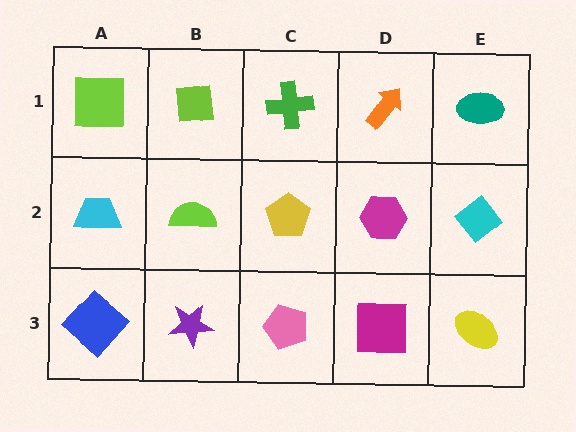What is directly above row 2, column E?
A teal ellipse.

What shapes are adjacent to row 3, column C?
A yellow pentagon (row 2, column C), a purple star (row 3, column B), a magenta square (row 3, column D).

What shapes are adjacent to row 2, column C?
A green cross (row 1, column C), a pink pentagon (row 3, column C), a lime semicircle (row 2, column B), a magenta hexagon (row 2, column D).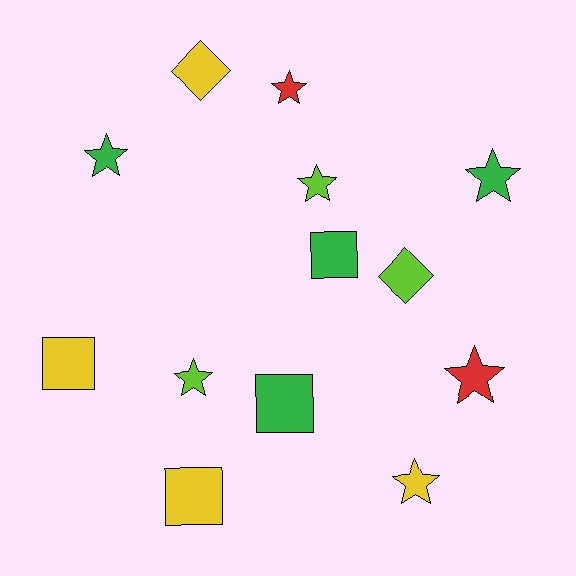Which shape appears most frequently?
Star, with 7 objects.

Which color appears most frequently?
Yellow, with 4 objects.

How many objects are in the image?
There are 13 objects.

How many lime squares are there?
There are no lime squares.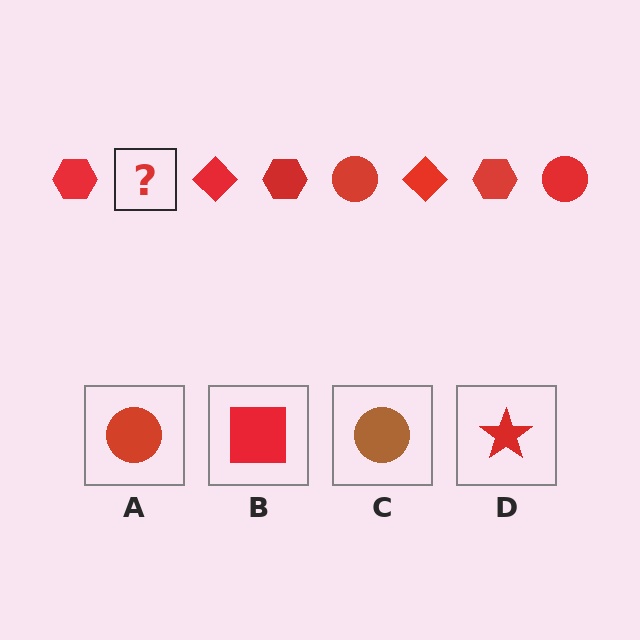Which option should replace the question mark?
Option A.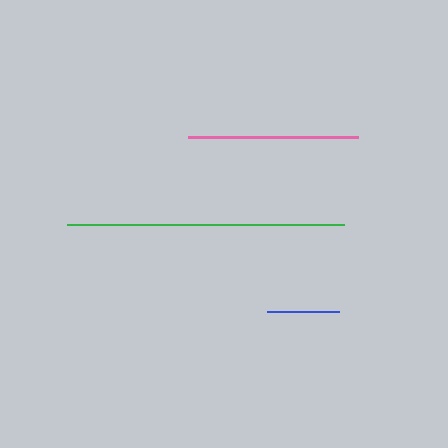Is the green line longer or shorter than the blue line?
The green line is longer than the blue line.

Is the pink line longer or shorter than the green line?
The green line is longer than the pink line.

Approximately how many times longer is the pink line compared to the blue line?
The pink line is approximately 2.4 times the length of the blue line.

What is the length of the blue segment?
The blue segment is approximately 72 pixels long.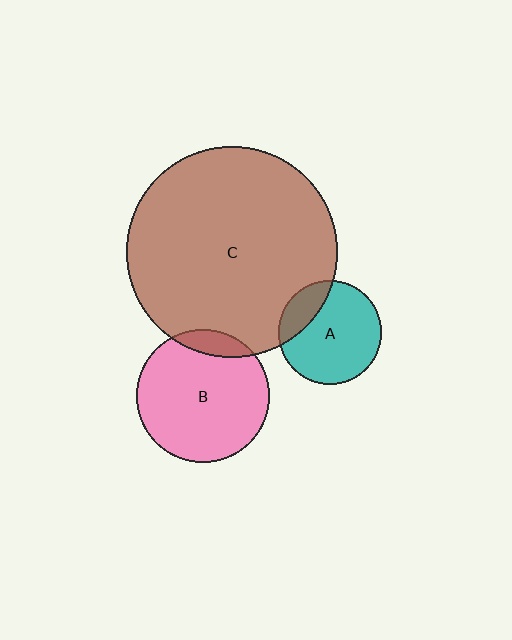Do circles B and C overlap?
Yes.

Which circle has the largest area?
Circle C (brown).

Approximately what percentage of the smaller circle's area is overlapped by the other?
Approximately 10%.